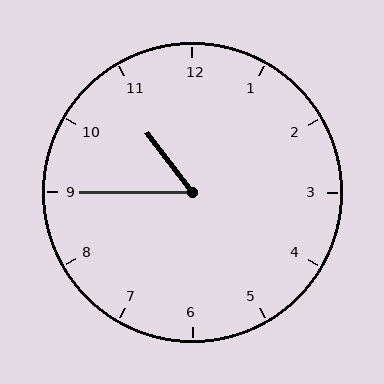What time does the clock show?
10:45.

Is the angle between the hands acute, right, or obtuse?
It is acute.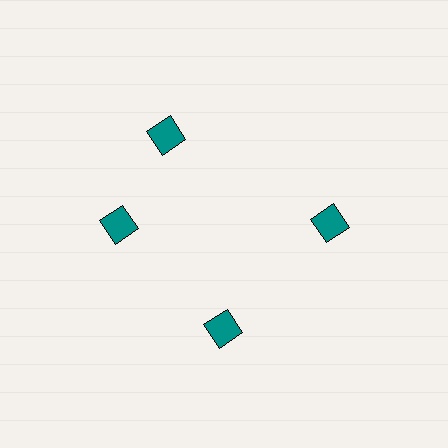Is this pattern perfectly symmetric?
No. The 4 teal diamonds are arranged in a ring, but one element near the 12 o'clock position is rotated out of alignment along the ring, breaking the 4-fold rotational symmetry.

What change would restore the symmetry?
The symmetry would be restored by rotating it back into even spacing with its neighbors so that all 4 diamonds sit at equal angles and equal distance from the center.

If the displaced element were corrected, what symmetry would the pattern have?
It would have 4-fold rotational symmetry — the pattern would map onto itself every 90 degrees.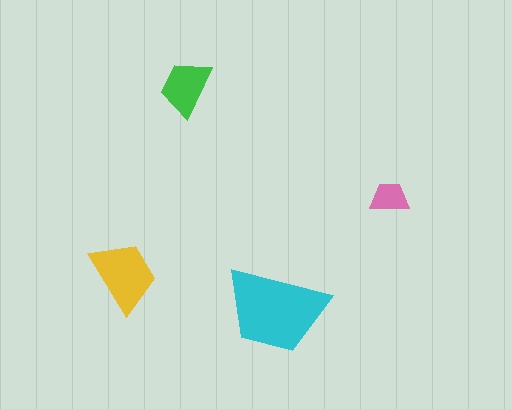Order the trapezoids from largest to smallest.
the cyan one, the yellow one, the green one, the pink one.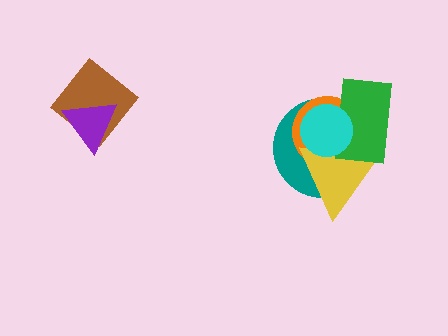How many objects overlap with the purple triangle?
1 object overlaps with the purple triangle.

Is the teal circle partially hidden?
Yes, it is partially covered by another shape.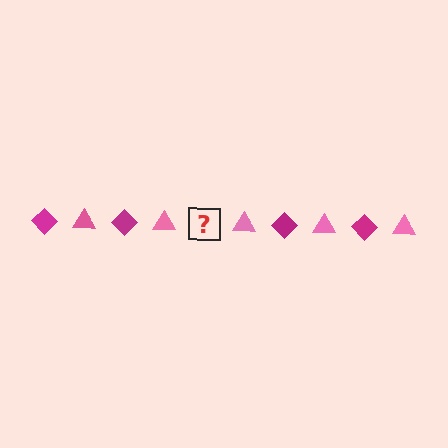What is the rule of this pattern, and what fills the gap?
The rule is that the pattern alternates between magenta diamond and pink triangle. The gap should be filled with a magenta diamond.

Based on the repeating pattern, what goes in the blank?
The blank should be a magenta diamond.